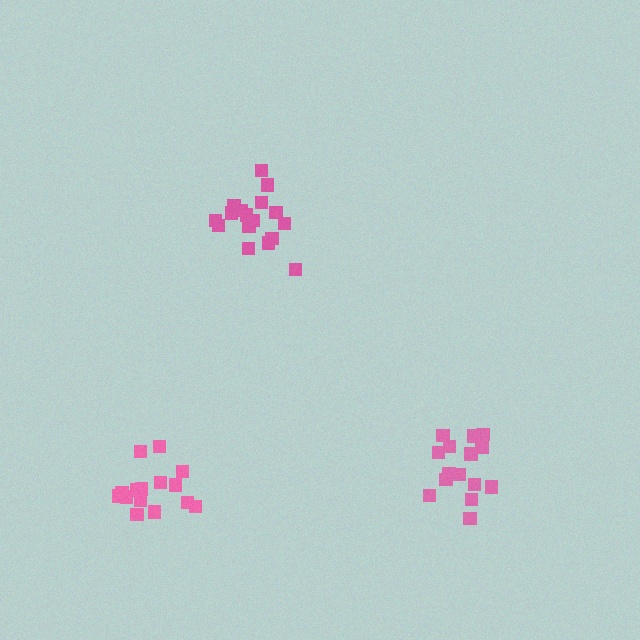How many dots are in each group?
Group 1: 15 dots, Group 2: 18 dots, Group 3: 15 dots (48 total).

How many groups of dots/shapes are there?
There are 3 groups.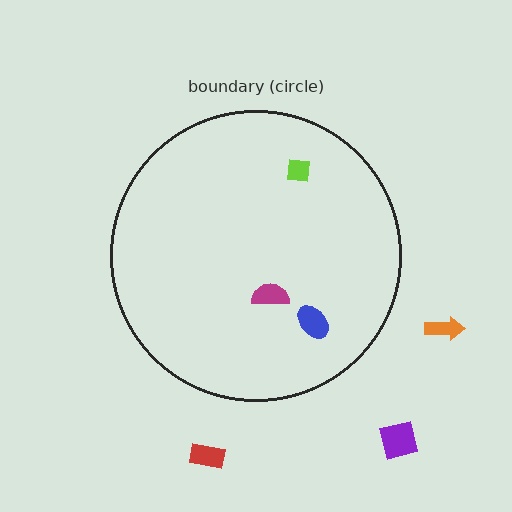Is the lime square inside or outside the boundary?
Inside.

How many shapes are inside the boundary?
3 inside, 3 outside.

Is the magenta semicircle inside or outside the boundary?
Inside.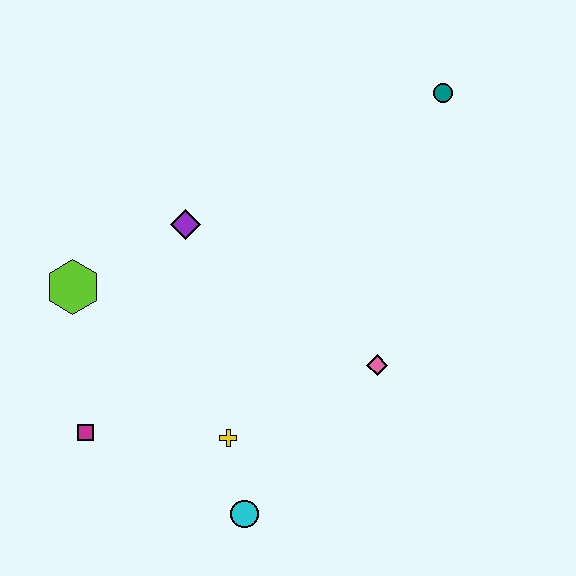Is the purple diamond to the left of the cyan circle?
Yes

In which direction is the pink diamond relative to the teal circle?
The pink diamond is below the teal circle.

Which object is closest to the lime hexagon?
The purple diamond is closest to the lime hexagon.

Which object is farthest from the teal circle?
The magenta square is farthest from the teal circle.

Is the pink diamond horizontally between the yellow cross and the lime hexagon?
No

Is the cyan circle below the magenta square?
Yes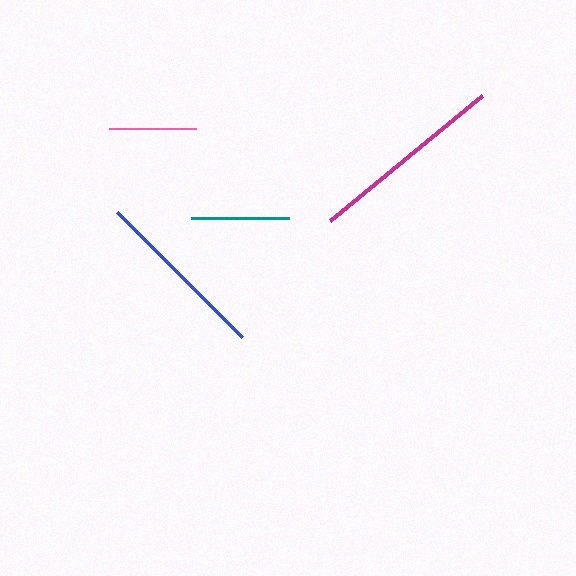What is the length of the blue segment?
The blue segment is approximately 177 pixels long.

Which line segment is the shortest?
The pink line is the shortest at approximately 87 pixels.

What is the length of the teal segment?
The teal segment is approximately 98 pixels long.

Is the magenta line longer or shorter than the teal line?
The magenta line is longer than the teal line.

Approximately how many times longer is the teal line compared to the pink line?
The teal line is approximately 1.1 times the length of the pink line.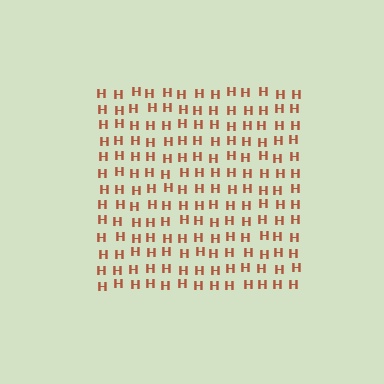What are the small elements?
The small elements are letter H's.